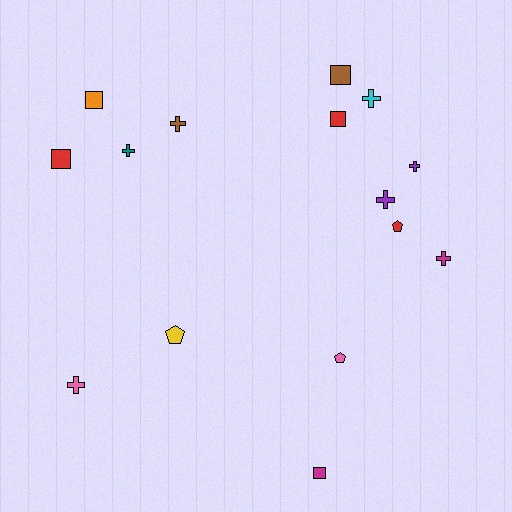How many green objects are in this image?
There are no green objects.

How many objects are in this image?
There are 15 objects.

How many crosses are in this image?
There are 7 crosses.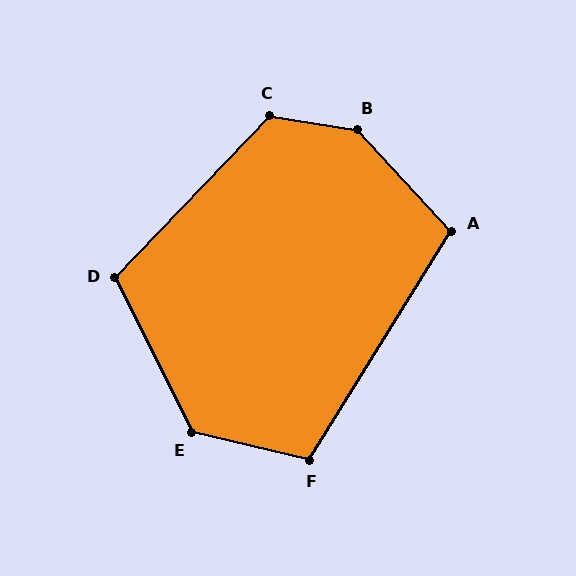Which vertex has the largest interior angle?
B, at approximately 141 degrees.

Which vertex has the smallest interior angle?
A, at approximately 105 degrees.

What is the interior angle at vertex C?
Approximately 125 degrees (obtuse).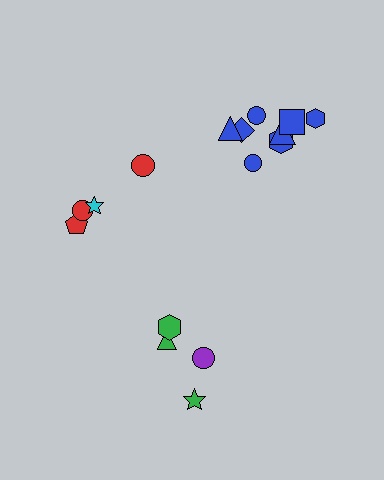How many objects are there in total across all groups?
There are 16 objects.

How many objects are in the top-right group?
There are 8 objects.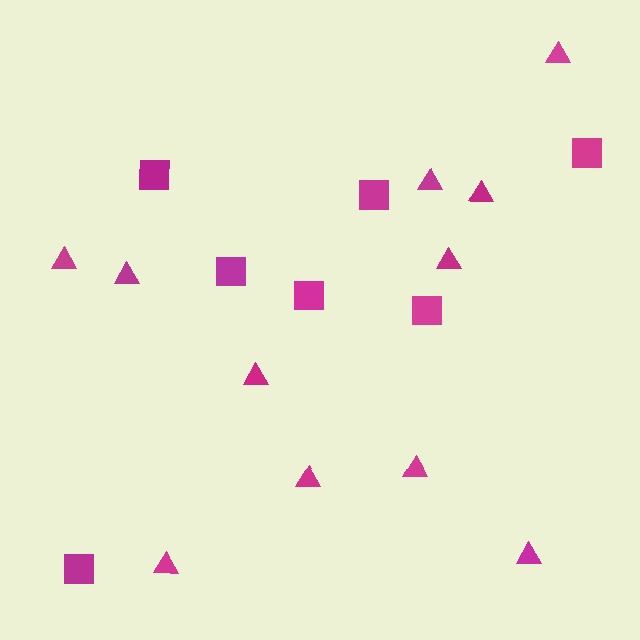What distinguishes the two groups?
There are 2 groups: one group of squares (7) and one group of triangles (11).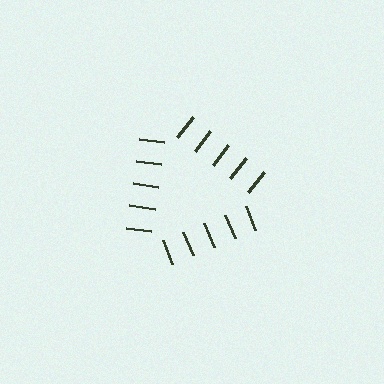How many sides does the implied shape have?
3 sides — the line-ends trace a triangle.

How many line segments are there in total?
15 — 5 along each of the 3 edges.